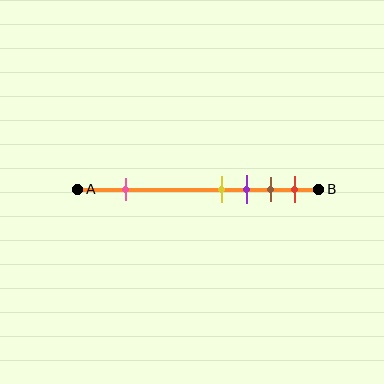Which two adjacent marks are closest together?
The yellow and purple marks are the closest adjacent pair.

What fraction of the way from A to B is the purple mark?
The purple mark is approximately 70% (0.7) of the way from A to B.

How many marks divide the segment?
There are 5 marks dividing the segment.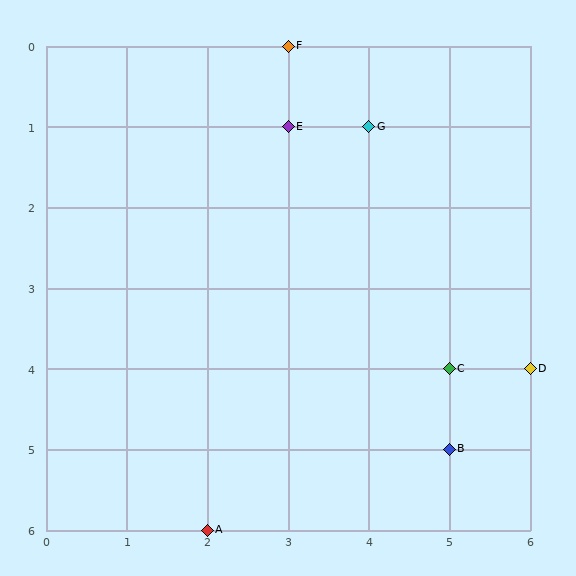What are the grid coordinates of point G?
Point G is at grid coordinates (4, 1).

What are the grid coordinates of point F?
Point F is at grid coordinates (3, 0).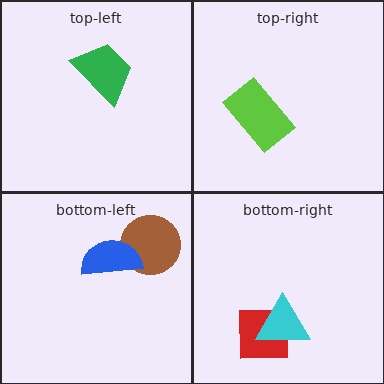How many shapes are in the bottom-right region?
2.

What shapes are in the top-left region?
The green trapezoid.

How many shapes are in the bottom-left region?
2.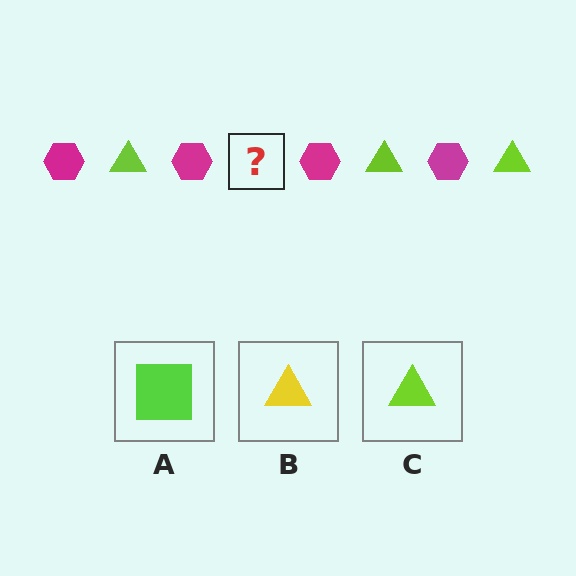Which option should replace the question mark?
Option C.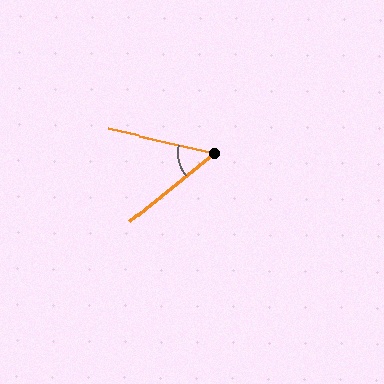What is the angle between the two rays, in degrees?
Approximately 52 degrees.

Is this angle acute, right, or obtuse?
It is acute.